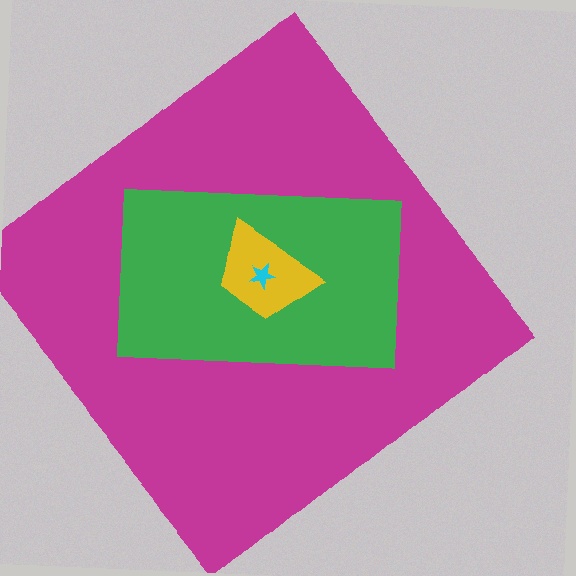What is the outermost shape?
The magenta diamond.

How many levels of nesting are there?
4.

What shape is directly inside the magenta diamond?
The green rectangle.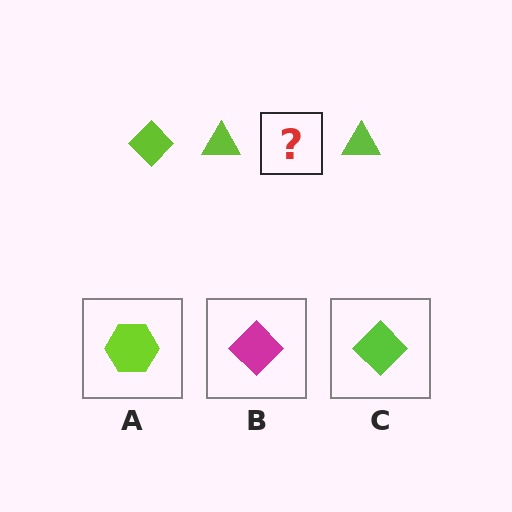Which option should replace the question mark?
Option C.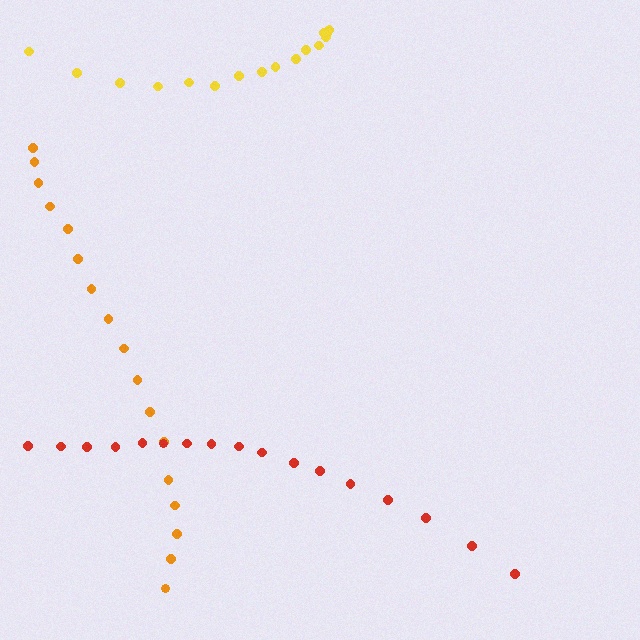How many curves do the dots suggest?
There are 3 distinct paths.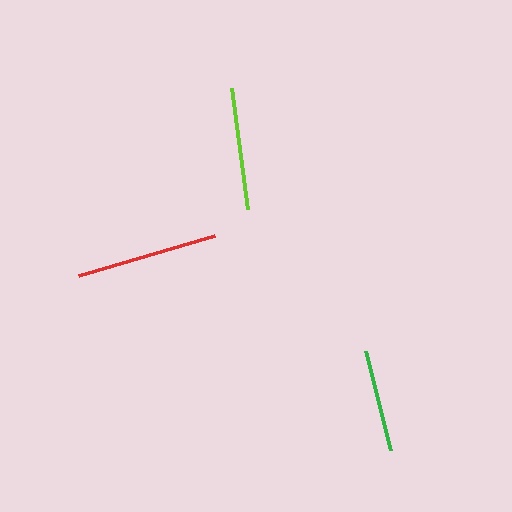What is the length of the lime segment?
The lime segment is approximately 122 pixels long.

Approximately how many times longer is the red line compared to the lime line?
The red line is approximately 1.2 times the length of the lime line.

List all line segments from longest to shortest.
From longest to shortest: red, lime, green.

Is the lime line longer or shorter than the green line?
The lime line is longer than the green line.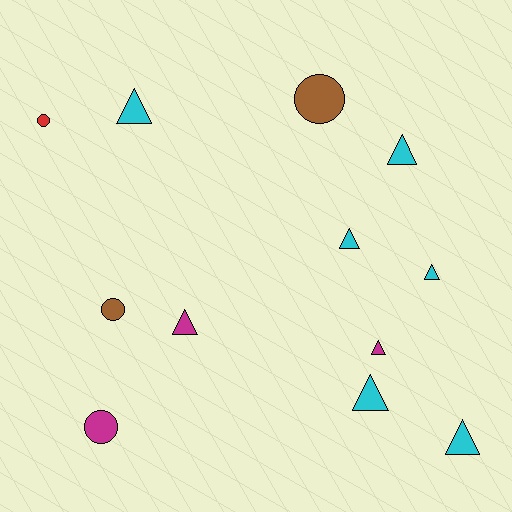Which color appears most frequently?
Cyan, with 6 objects.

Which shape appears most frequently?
Triangle, with 8 objects.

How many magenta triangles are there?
There are 2 magenta triangles.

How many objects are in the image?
There are 12 objects.